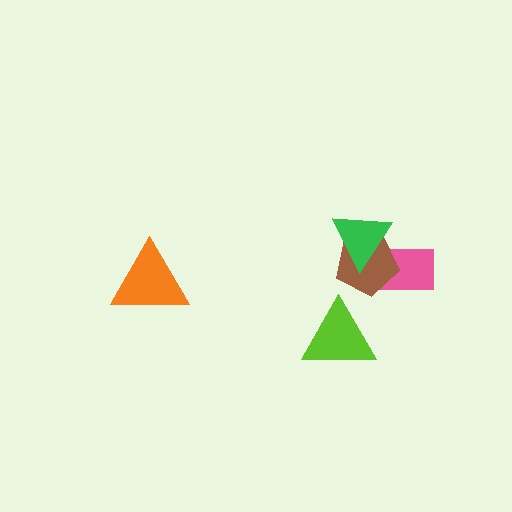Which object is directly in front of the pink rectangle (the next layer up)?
The brown pentagon is directly in front of the pink rectangle.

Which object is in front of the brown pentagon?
The green triangle is in front of the brown pentagon.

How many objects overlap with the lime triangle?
0 objects overlap with the lime triangle.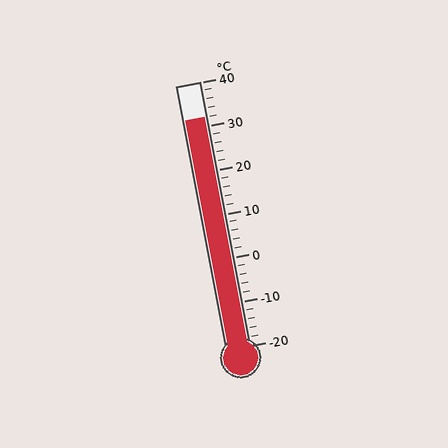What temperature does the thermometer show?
The thermometer shows approximately 32°C.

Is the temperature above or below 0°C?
The temperature is above 0°C.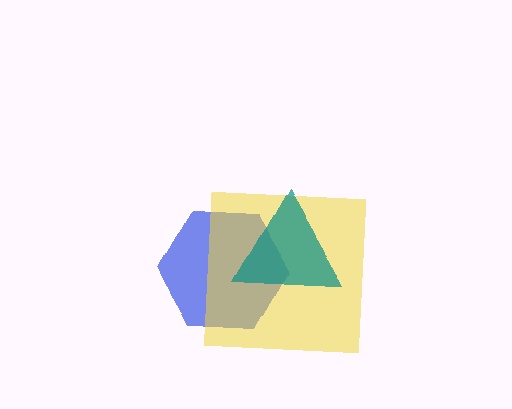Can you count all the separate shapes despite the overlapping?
Yes, there are 3 separate shapes.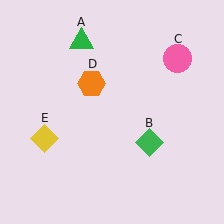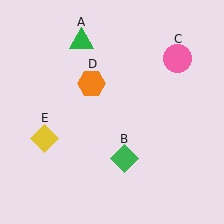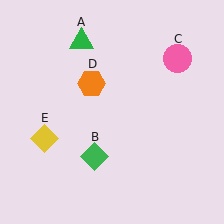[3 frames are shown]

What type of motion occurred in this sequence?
The green diamond (object B) rotated clockwise around the center of the scene.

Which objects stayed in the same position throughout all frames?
Green triangle (object A) and pink circle (object C) and orange hexagon (object D) and yellow diamond (object E) remained stationary.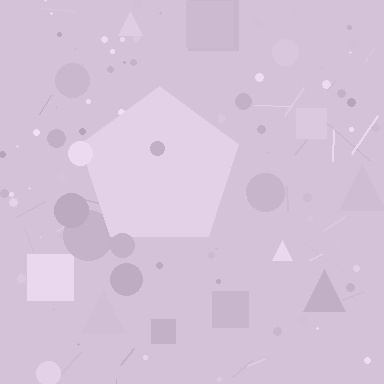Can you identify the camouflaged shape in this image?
The camouflaged shape is a pentagon.